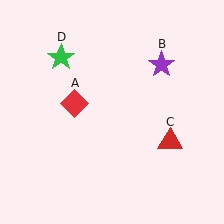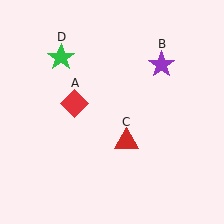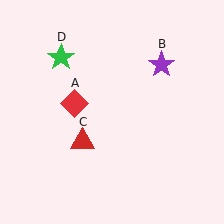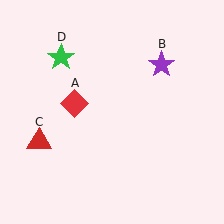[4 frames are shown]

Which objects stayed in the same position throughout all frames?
Red diamond (object A) and purple star (object B) and green star (object D) remained stationary.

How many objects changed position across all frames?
1 object changed position: red triangle (object C).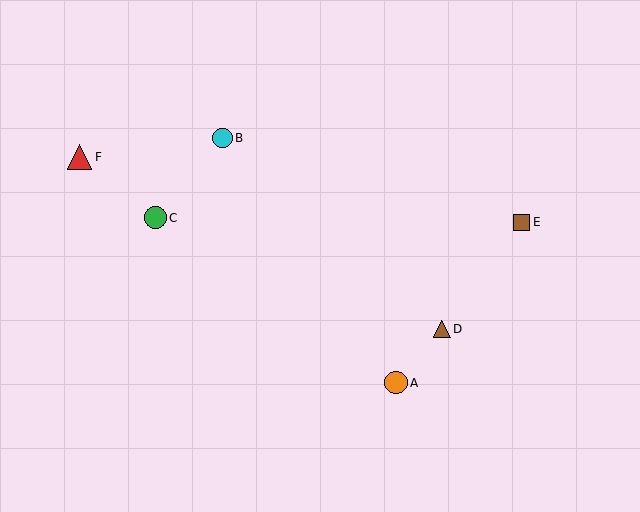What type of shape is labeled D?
Shape D is a brown triangle.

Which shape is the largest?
The red triangle (labeled F) is the largest.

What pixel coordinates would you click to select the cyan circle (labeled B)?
Click at (222, 138) to select the cyan circle B.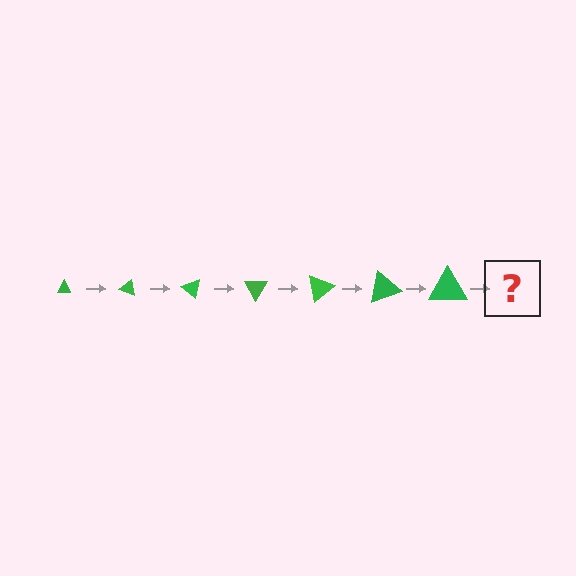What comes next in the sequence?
The next element should be a triangle, larger than the previous one and rotated 140 degrees from the start.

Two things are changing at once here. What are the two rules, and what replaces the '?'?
The two rules are that the triangle grows larger each step and it rotates 20 degrees each step. The '?' should be a triangle, larger than the previous one and rotated 140 degrees from the start.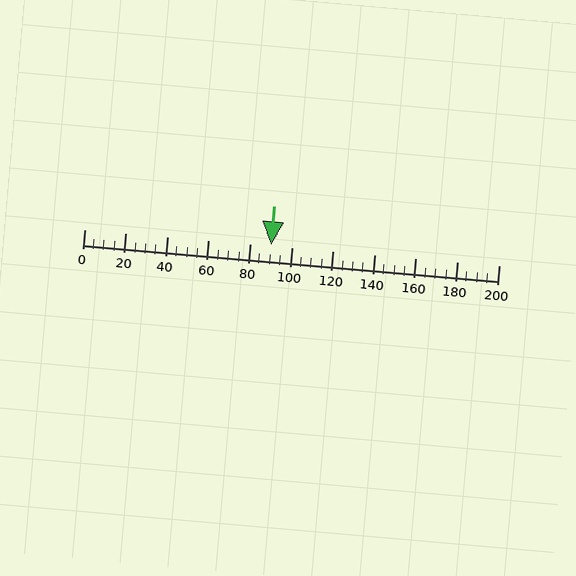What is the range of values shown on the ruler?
The ruler shows values from 0 to 200.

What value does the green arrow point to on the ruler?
The green arrow points to approximately 90.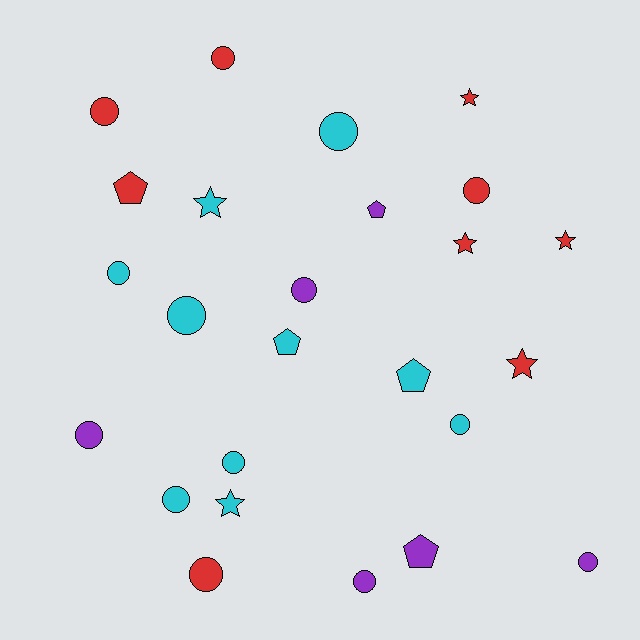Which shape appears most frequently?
Circle, with 14 objects.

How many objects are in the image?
There are 25 objects.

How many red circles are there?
There are 4 red circles.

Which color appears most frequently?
Cyan, with 10 objects.